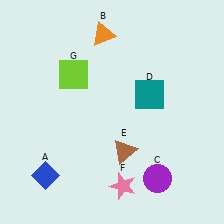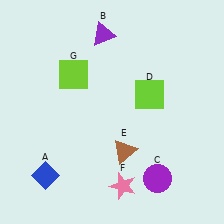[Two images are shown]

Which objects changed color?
B changed from orange to purple. D changed from teal to lime.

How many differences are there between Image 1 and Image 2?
There are 2 differences between the two images.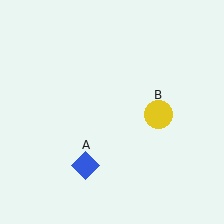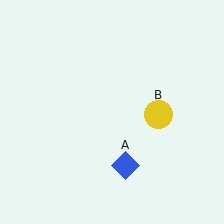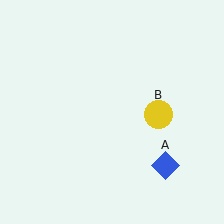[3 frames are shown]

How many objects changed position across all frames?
1 object changed position: blue diamond (object A).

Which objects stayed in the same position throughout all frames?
Yellow circle (object B) remained stationary.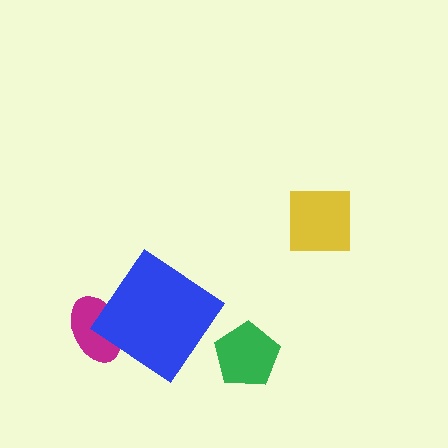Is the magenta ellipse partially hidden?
Yes, it is partially covered by another shape.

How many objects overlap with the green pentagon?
0 objects overlap with the green pentagon.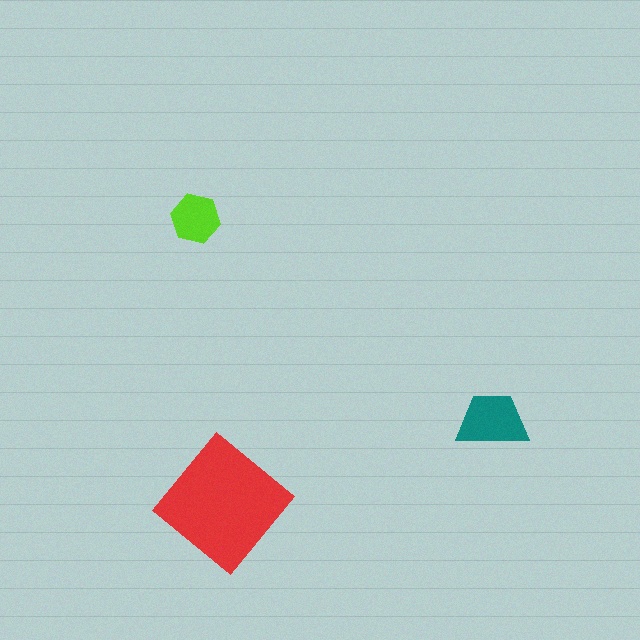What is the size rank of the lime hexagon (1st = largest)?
3rd.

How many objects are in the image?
There are 3 objects in the image.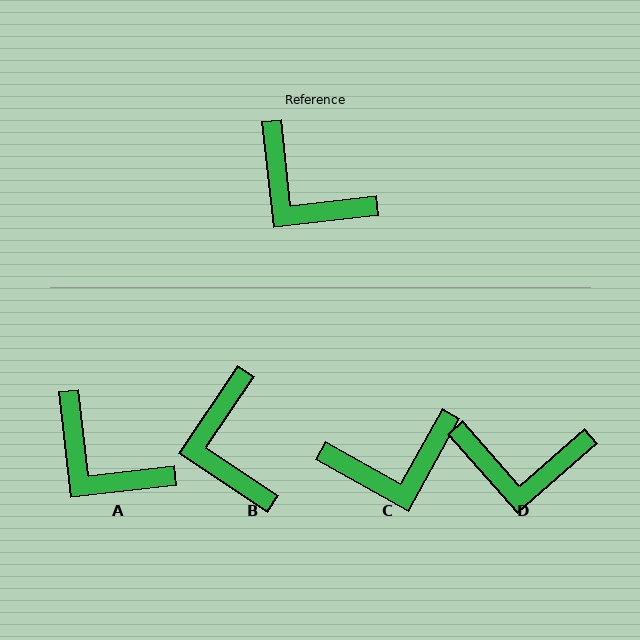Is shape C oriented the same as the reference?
No, it is off by about 54 degrees.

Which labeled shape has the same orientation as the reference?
A.